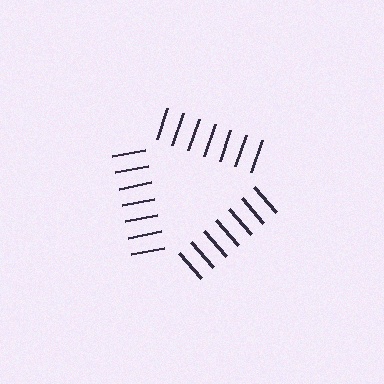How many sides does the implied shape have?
3 sides — the line-ends trace a triangle.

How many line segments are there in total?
21 — 7 along each of the 3 edges.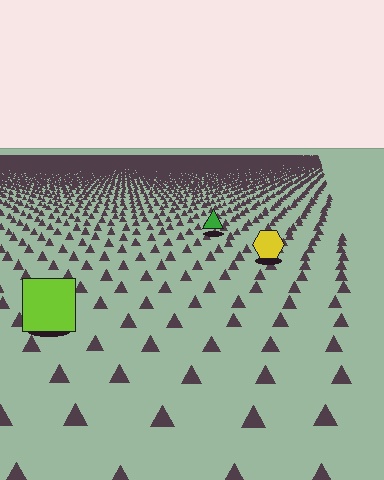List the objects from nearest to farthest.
From nearest to farthest: the lime square, the yellow hexagon, the green triangle.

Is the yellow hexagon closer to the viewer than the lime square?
No. The lime square is closer — you can tell from the texture gradient: the ground texture is coarser near it.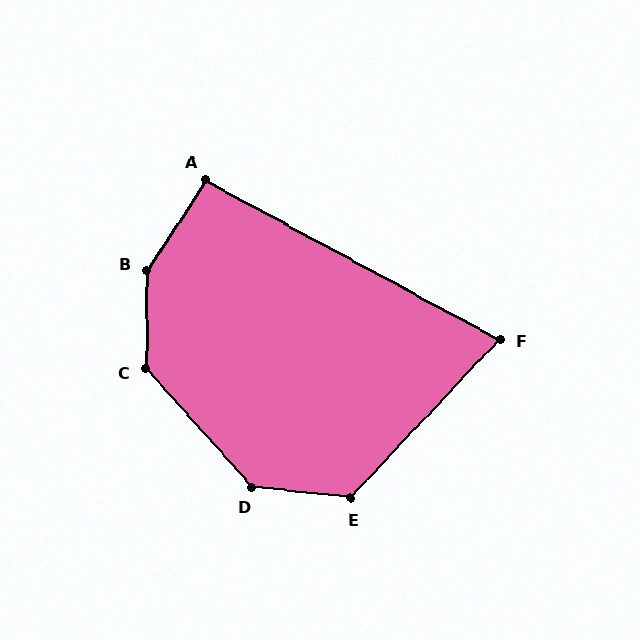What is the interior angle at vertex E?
Approximately 127 degrees (obtuse).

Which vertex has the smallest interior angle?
F, at approximately 75 degrees.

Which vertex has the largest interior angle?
B, at approximately 147 degrees.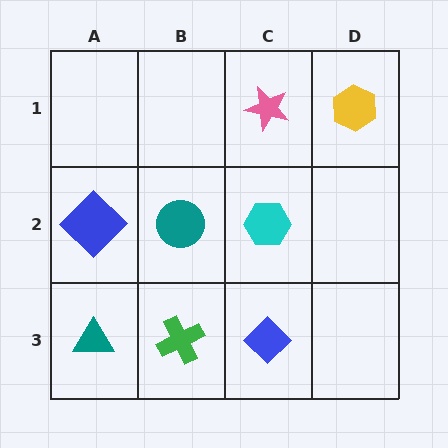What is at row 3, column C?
A blue diamond.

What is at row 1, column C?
A pink star.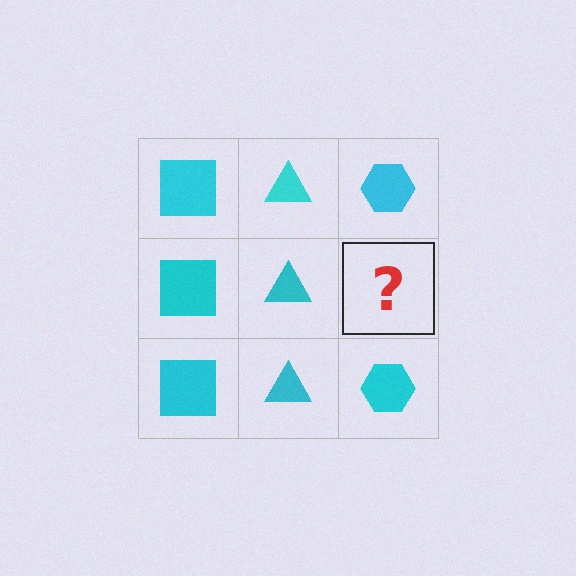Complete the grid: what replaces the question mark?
The question mark should be replaced with a cyan hexagon.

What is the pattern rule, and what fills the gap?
The rule is that each column has a consistent shape. The gap should be filled with a cyan hexagon.